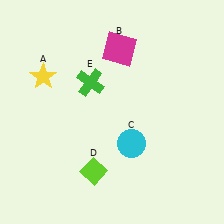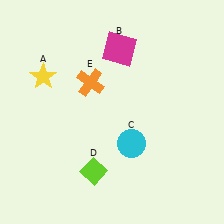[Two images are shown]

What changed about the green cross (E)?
In Image 1, E is green. In Image 2, it changed to orange.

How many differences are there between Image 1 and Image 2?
There is 1 difference between the two images.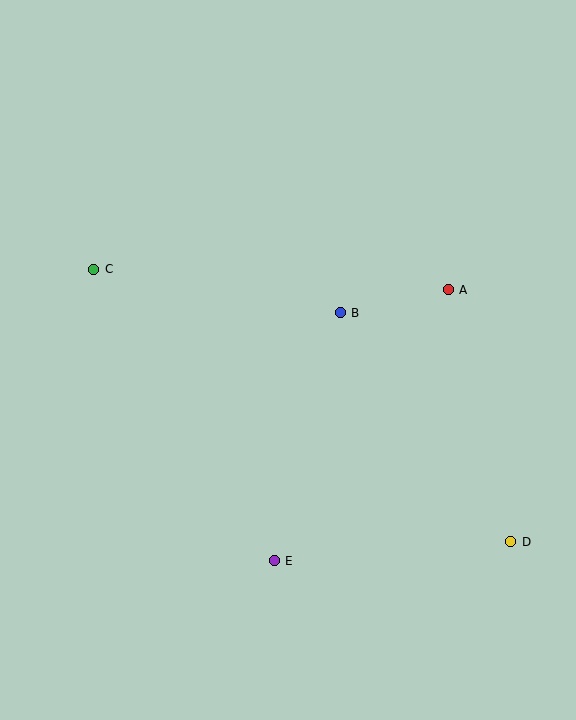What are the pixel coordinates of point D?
Point D is at (511, 541).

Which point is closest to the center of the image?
Point B at (340, 313) is closest to the center.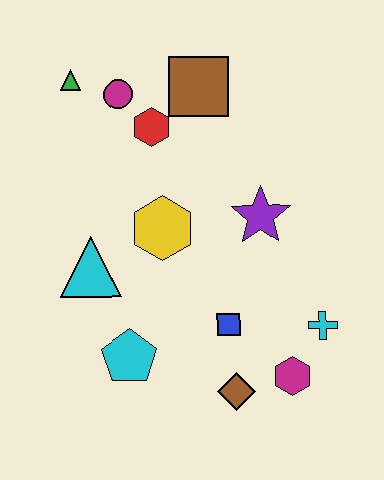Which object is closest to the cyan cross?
The magenta hexagon is closest to the cyan cross.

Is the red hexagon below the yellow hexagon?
No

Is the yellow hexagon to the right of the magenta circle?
Yes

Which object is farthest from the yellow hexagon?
The magenta hexagon is farthest from the yellow hexagon.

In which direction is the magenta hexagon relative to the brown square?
The magenta hexagon is below the brown square.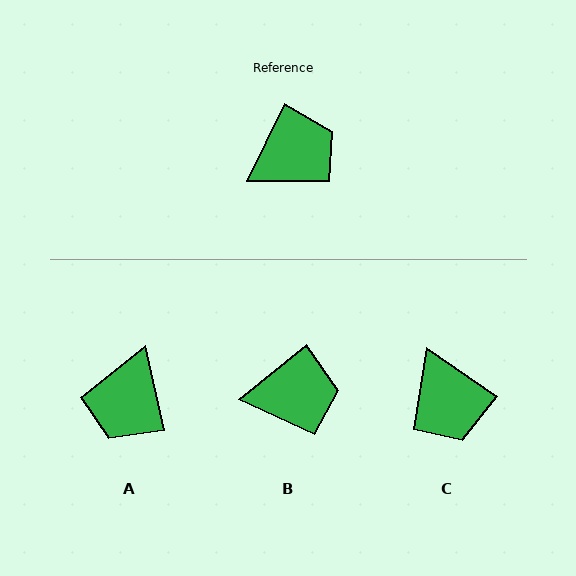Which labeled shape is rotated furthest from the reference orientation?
A, about 141 degrees away.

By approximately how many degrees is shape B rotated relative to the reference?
Approximately 25 degrees clockwise.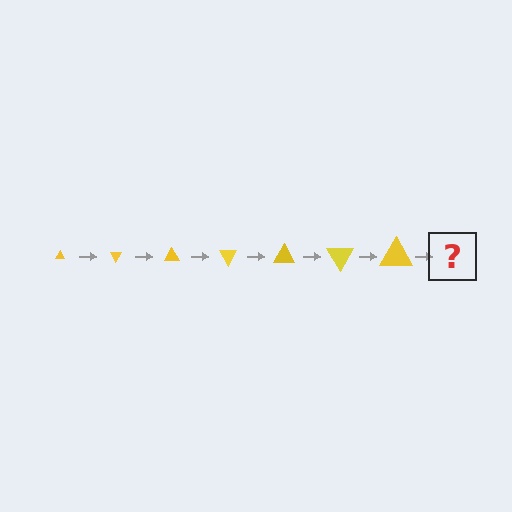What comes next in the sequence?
The next element should be a triangle, larger than the previous one and rotated 420 degrees from the start.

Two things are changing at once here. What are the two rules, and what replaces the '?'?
The two rules are that the triangle grows larger each step and it rotates 60 degrees each step. The '?' should be a triangle, larger than the previous one and rotated 420 degrees from the start.